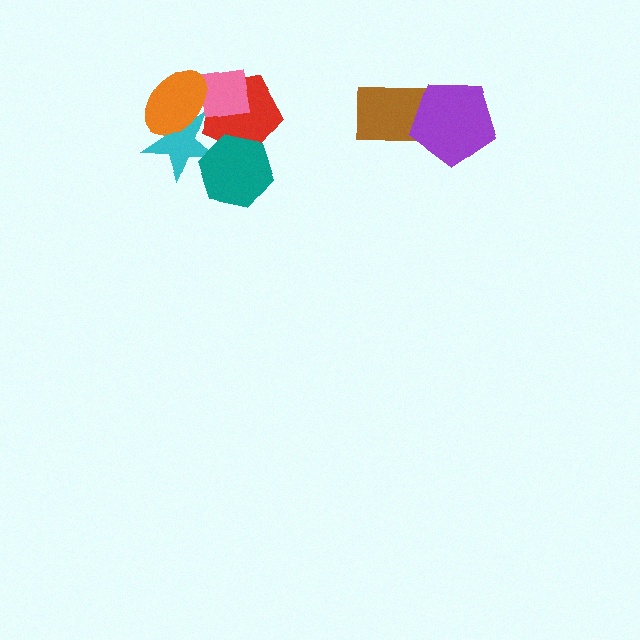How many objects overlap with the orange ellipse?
3 objects overlap with the orange ellipse.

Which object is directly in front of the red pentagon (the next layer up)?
The pink square is directly in front of the red pentagon.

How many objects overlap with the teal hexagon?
2 objects overlap with the teal hexagon.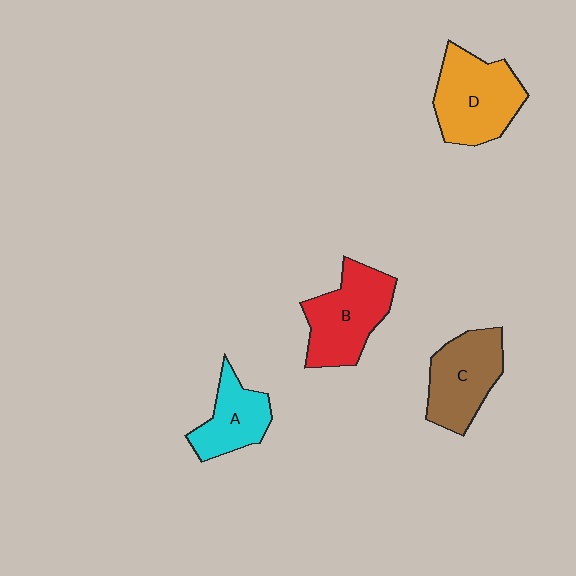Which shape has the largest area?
Shape D (orange).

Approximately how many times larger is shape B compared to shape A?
Approximately 1.5 times.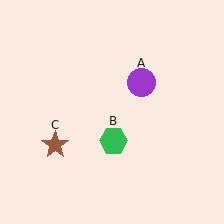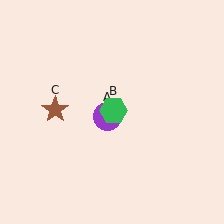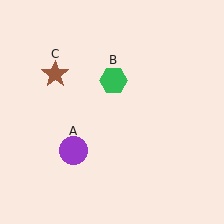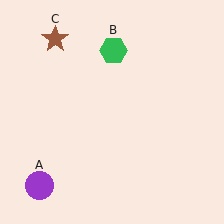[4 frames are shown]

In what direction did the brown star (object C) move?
The brown star (object C) moved up.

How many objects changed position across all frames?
3 objects changed position: purple circle (object A), green hexagon (object B), brown star (object C).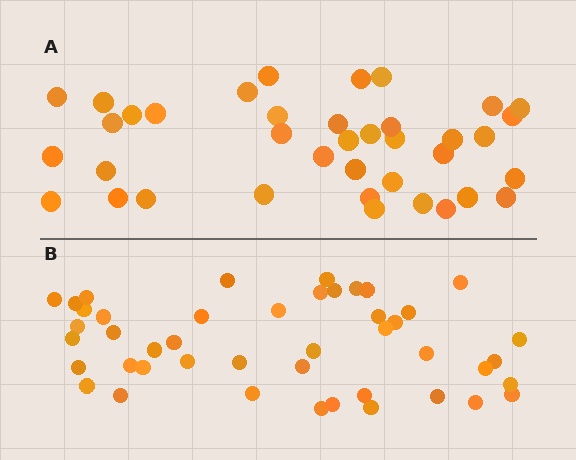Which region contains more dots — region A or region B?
Region B (the bottom region) has more dots.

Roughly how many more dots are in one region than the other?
Region B has roughly 8 or so more dots than region A.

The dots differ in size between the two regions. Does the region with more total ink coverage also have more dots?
No. Region A has more total ink coverage because its dots are larger, but region B actually contains more individual dots. Total area can be misleading — the number of items is what matters here.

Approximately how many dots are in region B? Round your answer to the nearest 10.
About 40 dots. (The exact count is 45, which rounds to 40.)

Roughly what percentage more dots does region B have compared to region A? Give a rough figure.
About 20% more.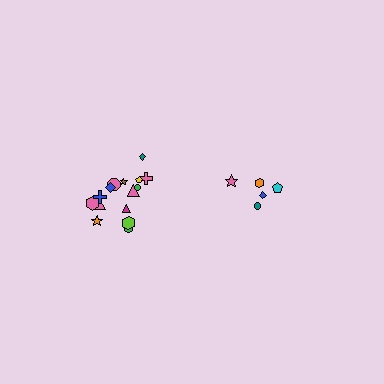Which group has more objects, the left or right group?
The left group.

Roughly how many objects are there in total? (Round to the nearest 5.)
Roughly 20 objects in total.